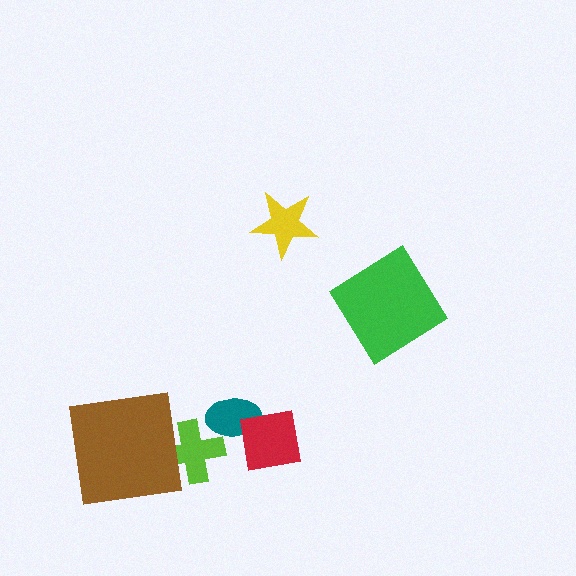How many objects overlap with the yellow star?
0 objects overlap with the yellow star.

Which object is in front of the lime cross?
The brown square is in front of the lime cross.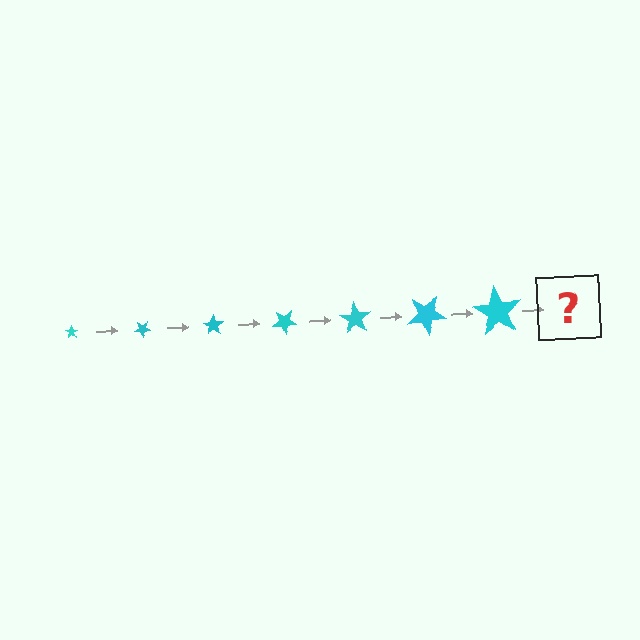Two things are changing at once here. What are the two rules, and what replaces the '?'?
The two rules are that the star grows larger each step and it rotates 35 degrees each step. The '?' should be a star, larger than the previous one and rotated 245 degrees from the start.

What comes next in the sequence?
The next element should be a star, larger than the previous one and rotated 245 degrees from the start.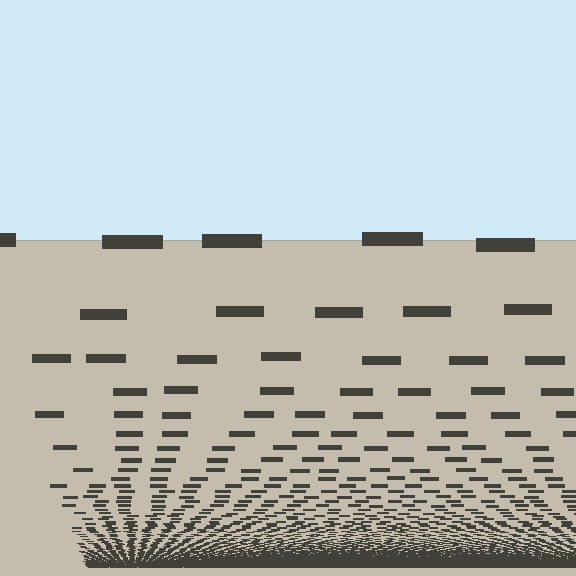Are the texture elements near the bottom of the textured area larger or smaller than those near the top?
Smaller. The gradient is inverted — elements near the bottom are smaller and denser.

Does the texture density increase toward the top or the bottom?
Density increases toward the bottom.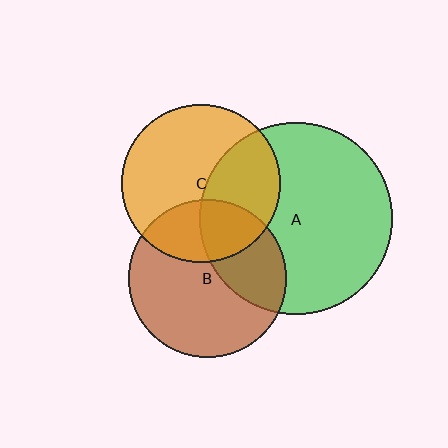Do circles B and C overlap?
Yes.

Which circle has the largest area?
Circle A (green).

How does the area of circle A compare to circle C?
Approximately 1.5 times.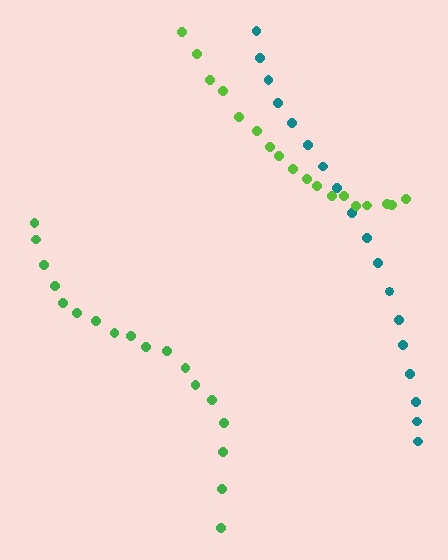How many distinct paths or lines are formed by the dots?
There are 3 distinct paths.